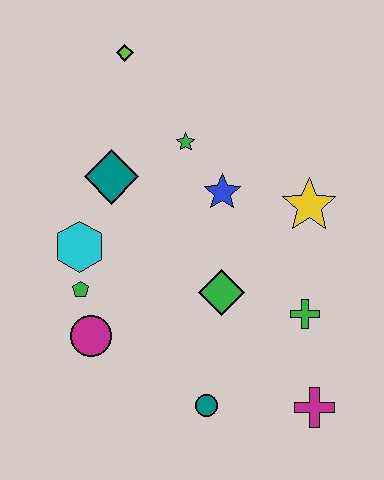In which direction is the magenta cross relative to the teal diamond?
The magenta cross is below the teal diamond.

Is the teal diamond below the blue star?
No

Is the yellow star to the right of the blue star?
Yes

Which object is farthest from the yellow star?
The magenta circle is farthest from the yellow star.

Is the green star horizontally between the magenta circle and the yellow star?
Yes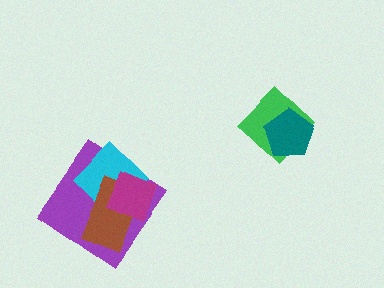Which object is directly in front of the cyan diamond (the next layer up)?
The brown rectangle is directly in front of the cyan diamond.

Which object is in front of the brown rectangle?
The magenta diamond is in front of the brown rectangle.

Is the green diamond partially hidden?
Yes, it is partially covered by another shape.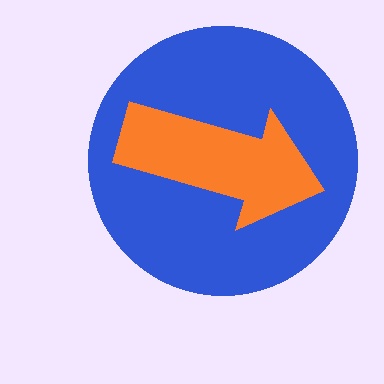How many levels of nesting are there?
2.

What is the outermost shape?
The blue circle.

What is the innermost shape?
The orange arrow.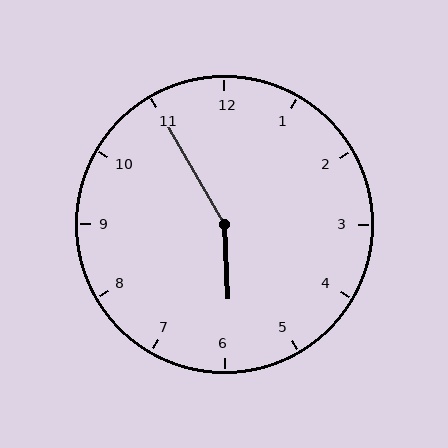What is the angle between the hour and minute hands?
Approximately 152 degrees.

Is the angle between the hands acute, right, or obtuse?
It is obtuse.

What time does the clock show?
5:55.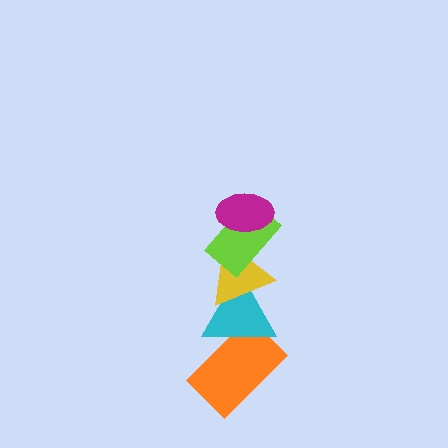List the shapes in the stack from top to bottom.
From top to bottom: the magenta ellipse, the lime rectangle, the yellow triangle, the cyan triangle, the orange rectangle.